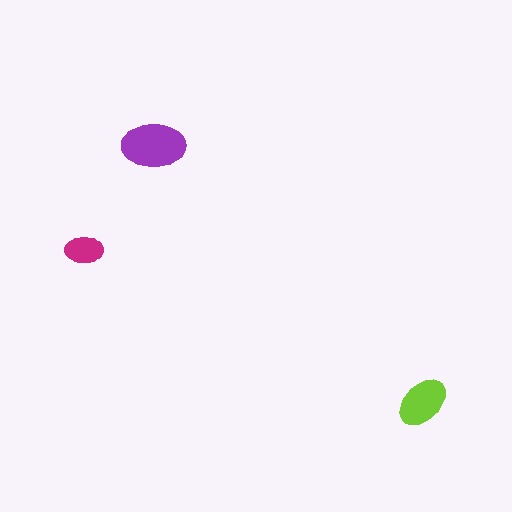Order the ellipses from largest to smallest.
the purple one, the lime one, the magenta one.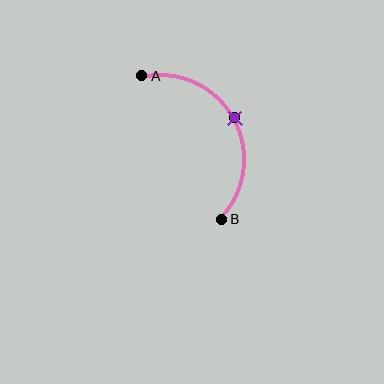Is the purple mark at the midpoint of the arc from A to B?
Yes. The purple mark lies on the arc at equal arc-length from both A and B — it is the arc midpoint.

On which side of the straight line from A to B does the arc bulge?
The arc bulges to the right of the straight line connecting A and B.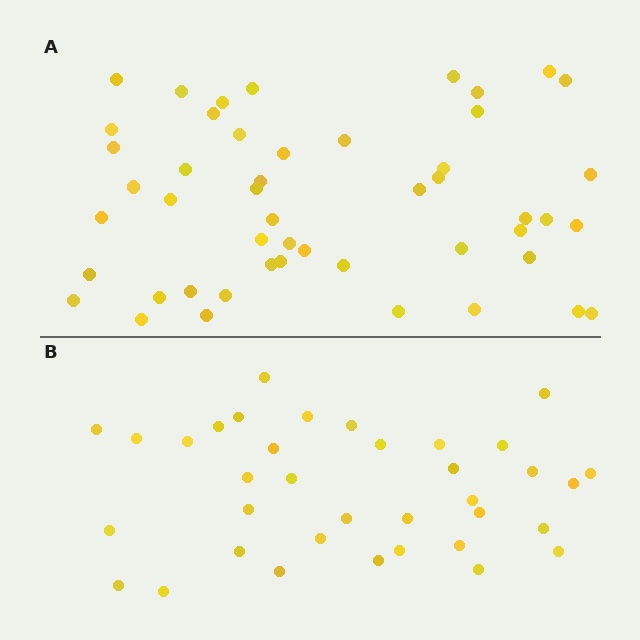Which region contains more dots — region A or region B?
Region A (the top region) has more dots.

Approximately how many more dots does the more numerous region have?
Region A has approximately 15 more dots than region B.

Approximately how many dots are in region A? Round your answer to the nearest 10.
About 50 dots. (The exact count is 49, which rounds to 50.)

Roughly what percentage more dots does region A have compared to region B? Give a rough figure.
About 35% more.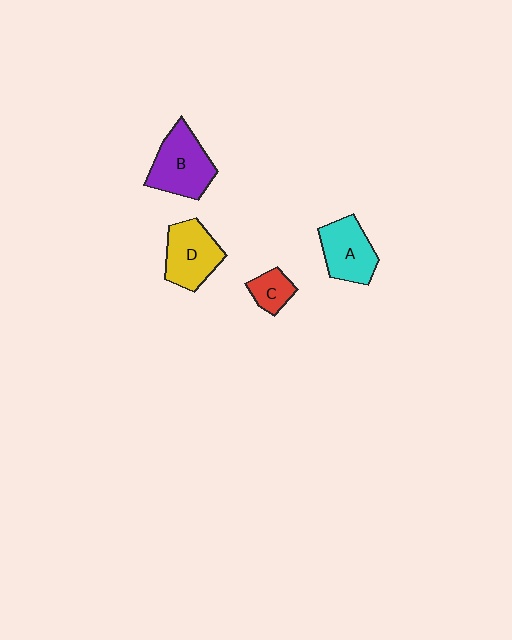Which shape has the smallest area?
Shape C (red).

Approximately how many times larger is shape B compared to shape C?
Approximately 2.3 times.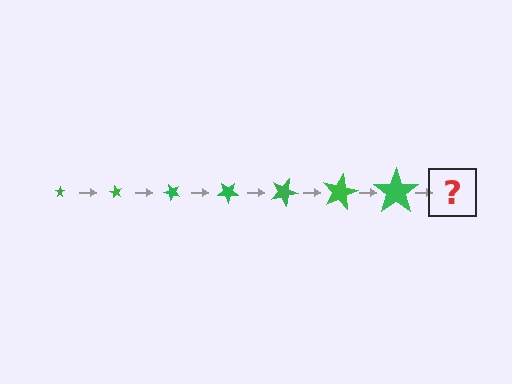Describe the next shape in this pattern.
It should be a star, larger than the previous one and rotated 420 degrees from the start.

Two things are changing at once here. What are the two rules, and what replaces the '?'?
The two rules are that the star grows larger each step and it rotates 60 degrees each step. The '?' should be a star, larger than the previous one and rotated 420 degrees from the start.